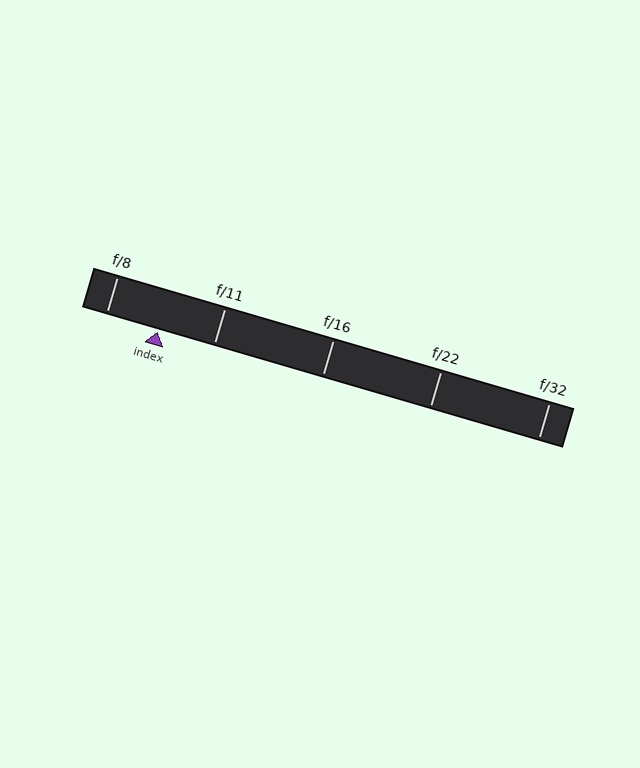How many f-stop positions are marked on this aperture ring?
There are 5 f-stop positions marked.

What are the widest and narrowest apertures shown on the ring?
The widest aperture shown is f/8 and the narrowest is f/32.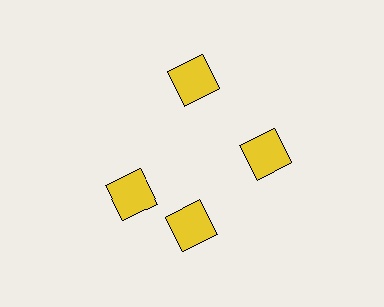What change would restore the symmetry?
The symmetry would be restored by rotating it back into even spacing with its neighbors so that all 4 squares sit at equal angles and equal distance from the center.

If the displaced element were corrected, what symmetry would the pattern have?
It would have 4-fold rotational symmetry — the pattern would map onto itself every 90 degrees.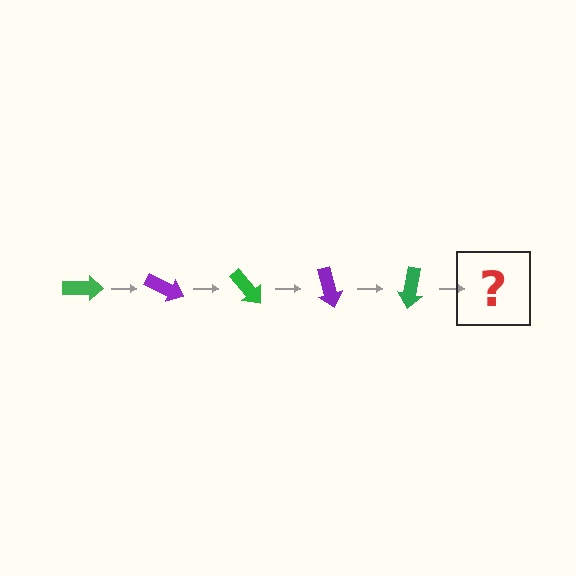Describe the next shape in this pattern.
It should be a purple arrow, rotated 125 degrees from the start.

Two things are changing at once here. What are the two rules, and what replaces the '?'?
The two rules are that it rotates 25 degrees each step and the color cycles through green and purple. The '?' should be a purple arrow, rotated 125 degrees from the start.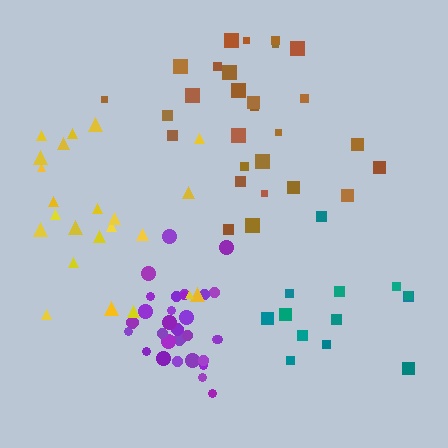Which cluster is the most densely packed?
Purple.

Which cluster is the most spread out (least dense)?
Teal.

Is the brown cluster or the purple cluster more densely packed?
Purple.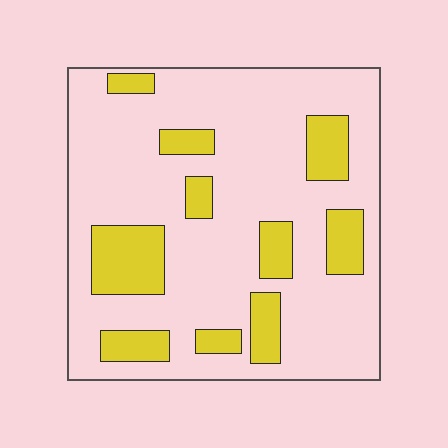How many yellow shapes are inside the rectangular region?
10.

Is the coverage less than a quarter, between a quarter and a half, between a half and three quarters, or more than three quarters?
Less than a quarter.